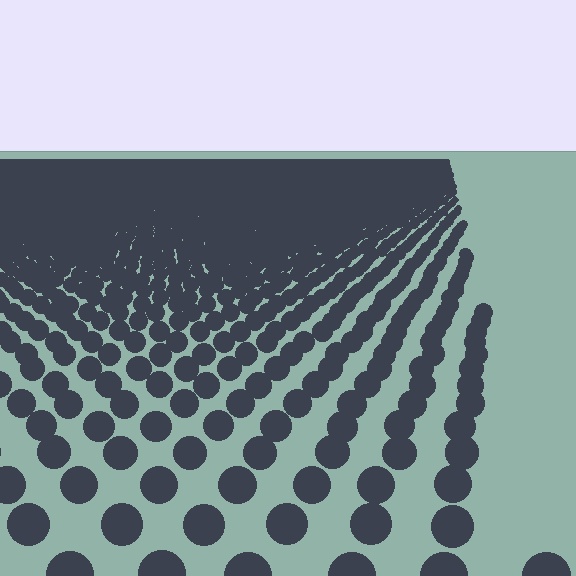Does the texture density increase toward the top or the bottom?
Density increases toward the top.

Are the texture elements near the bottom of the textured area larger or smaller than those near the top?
Larger. Near the bottom, elements are closer to the viewer and appear at a bigger on-screen size.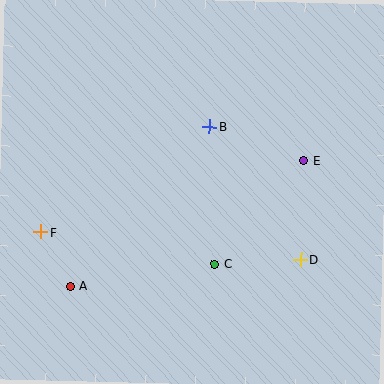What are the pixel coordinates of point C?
Point C is at (215, 264).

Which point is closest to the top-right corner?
Point E is closest to the top-right corner.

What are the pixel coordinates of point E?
Point E is at (303, 161).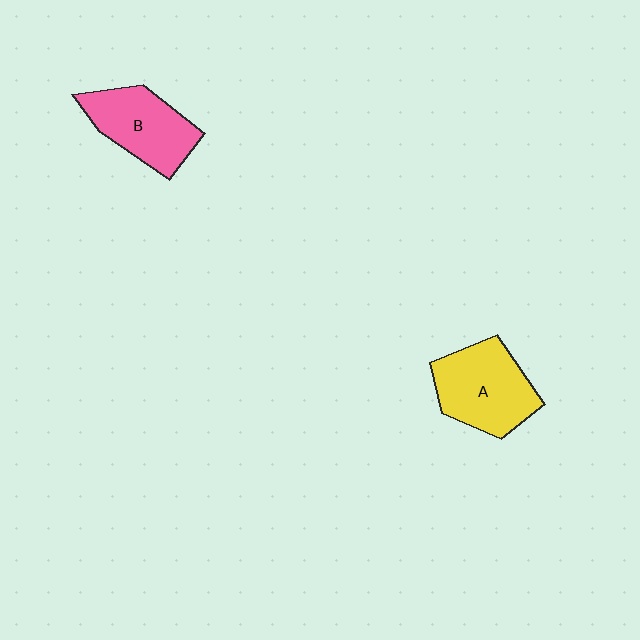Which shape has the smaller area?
Shape B (pink).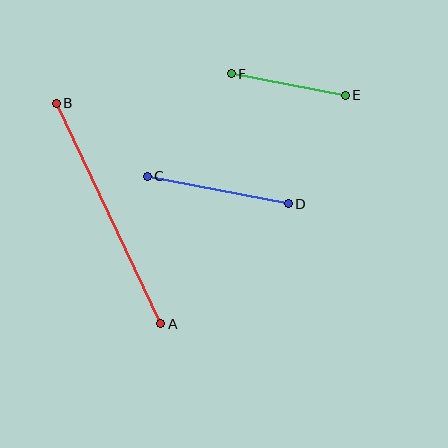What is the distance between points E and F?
The distance is approximately 116 pixels.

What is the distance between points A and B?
The distance is approximately 244 pixels.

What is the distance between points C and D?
The distance is approximately 144 pixels.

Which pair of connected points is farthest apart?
Points A and B are farthest apart.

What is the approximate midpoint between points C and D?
The midpoint is at approximately (218, 190) pixels.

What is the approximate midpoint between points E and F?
The midpoint is at approximately (288, 84) pixels.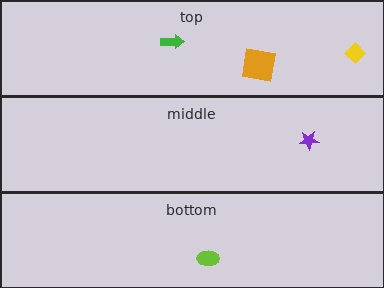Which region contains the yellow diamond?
The top region.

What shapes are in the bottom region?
The lime ellipse.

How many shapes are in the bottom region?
1.